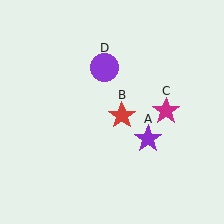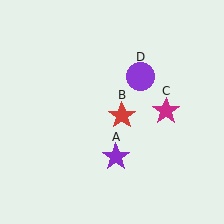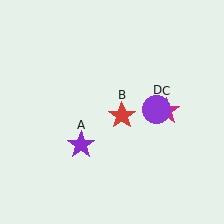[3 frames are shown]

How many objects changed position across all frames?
2 objects changed position: purple star (object A), purple circle (object D).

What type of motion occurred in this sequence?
The purple star (object A), purple circle (object D) rotated clockwise around the center of the scene.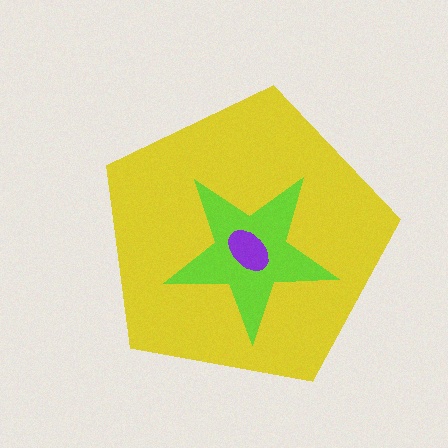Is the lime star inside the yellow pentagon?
Yes.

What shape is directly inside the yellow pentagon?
The lime star.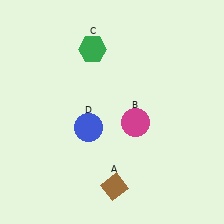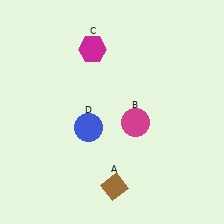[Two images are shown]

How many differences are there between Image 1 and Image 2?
There is 1 difference between the two images.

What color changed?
The hexagon (C) changed from green in Image 1 to magenta in Image 2.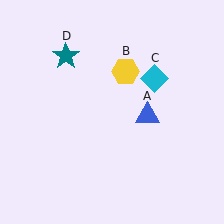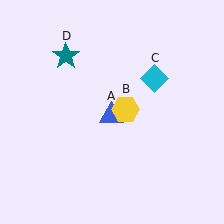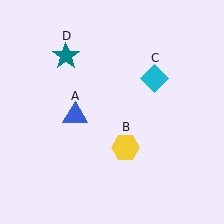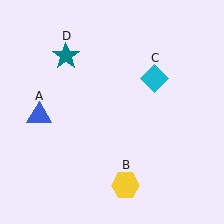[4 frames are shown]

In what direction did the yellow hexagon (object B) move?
The yellow hexagon (object B) moved down.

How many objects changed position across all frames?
2 objects changed position: blue triangle (object A), yellow hexagon (object B).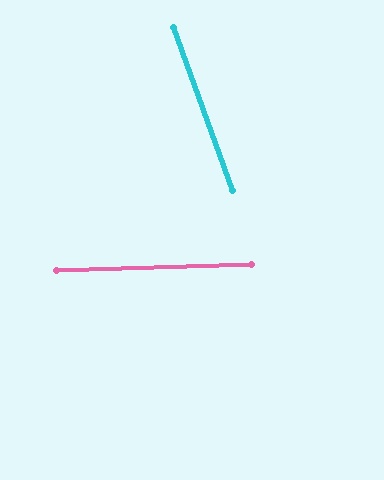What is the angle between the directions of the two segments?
Approximately 72 degrees.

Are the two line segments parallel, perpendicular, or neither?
Neither parallel nor perpendicular — they differ by about 72°.